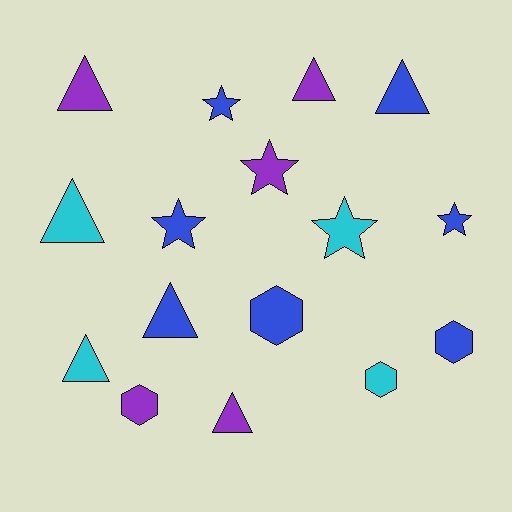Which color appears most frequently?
Blue, with 7 objects.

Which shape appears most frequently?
Triangle, with 7 objects.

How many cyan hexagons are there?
There is 1 cyan hexagon.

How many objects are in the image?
There are 16 objects.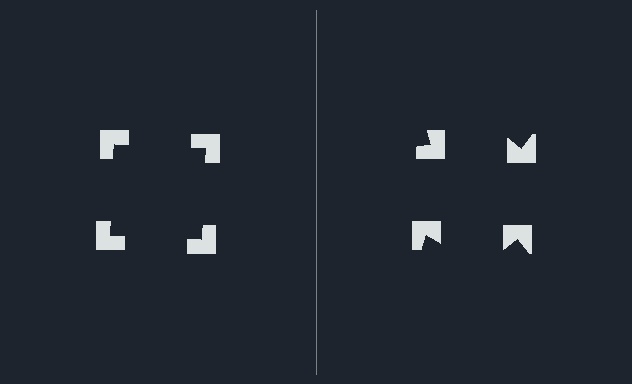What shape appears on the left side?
An illusory square.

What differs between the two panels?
The notched squares are positioned identically on both sides; only the wedge orientations differ. On the left they align to a square; on the right they are misaligned.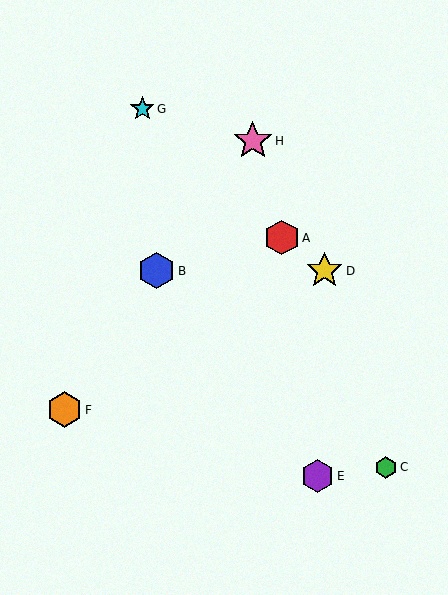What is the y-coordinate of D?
Object D is at y≈271.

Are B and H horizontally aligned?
No, B is at y≈271 and H is at y≈141.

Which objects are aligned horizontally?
Objects B, D are aligned horizontally.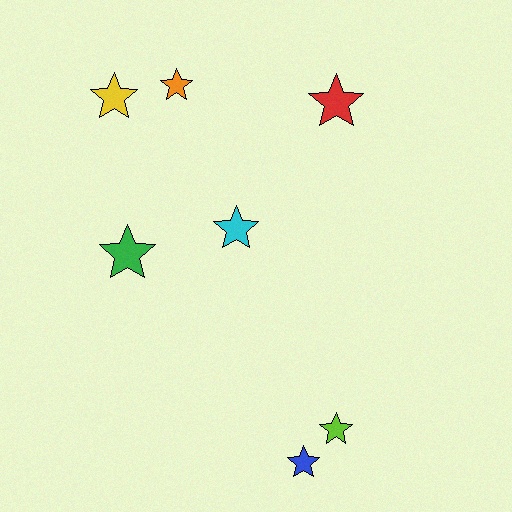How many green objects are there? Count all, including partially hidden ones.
There is 1 green object.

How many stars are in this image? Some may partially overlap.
There are 7 stars.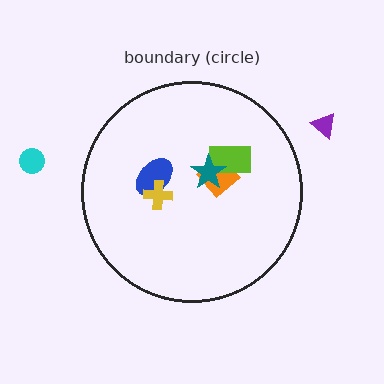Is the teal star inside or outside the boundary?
Inside.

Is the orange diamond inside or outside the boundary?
Inside.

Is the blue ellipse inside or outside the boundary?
Inside.